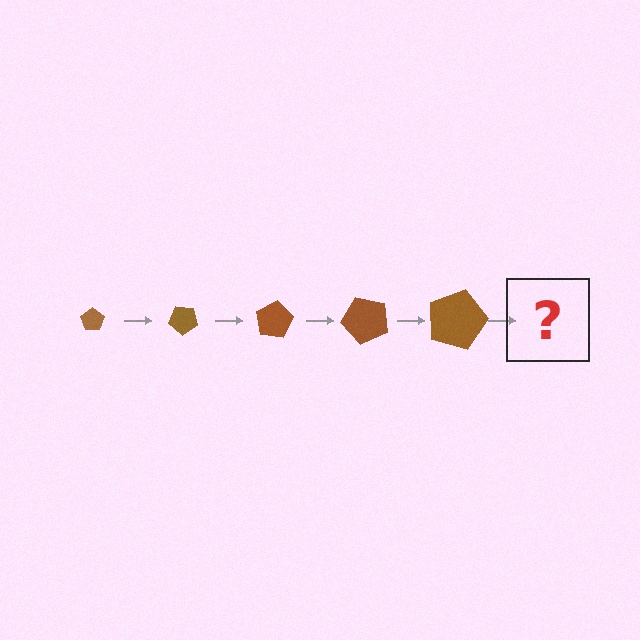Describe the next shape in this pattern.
It should be a pentagon, larger than the previous one and rotated 200 degrees from the start.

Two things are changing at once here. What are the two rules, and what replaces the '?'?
The two rules are that the pentagon grows larger each step and it rotates 40 degrees each step. The '?' should be a pentagon, larger than the previous one and rotated 200 degrees from the start.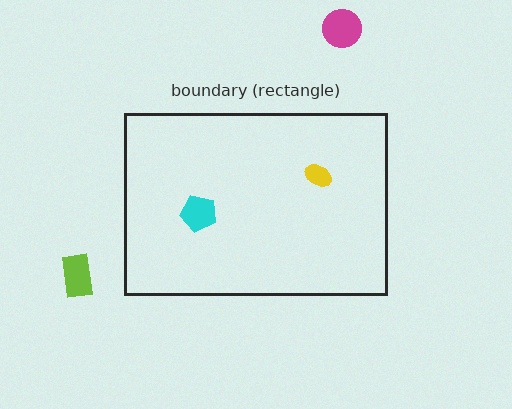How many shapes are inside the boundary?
2 inside, 2 outside.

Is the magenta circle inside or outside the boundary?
Outside.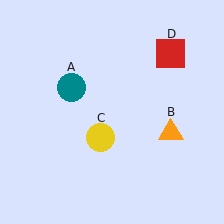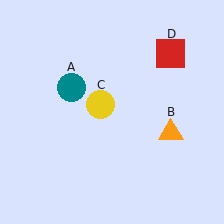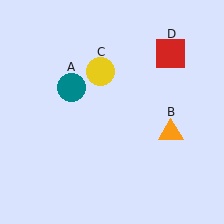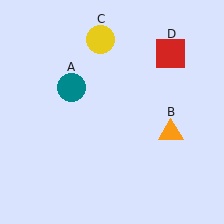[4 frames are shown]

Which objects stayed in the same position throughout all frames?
Teal circle (object A) and orange triangle (object B) and red square (object D) remained stationary.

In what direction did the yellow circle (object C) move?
The yellow circle (object C) moved up.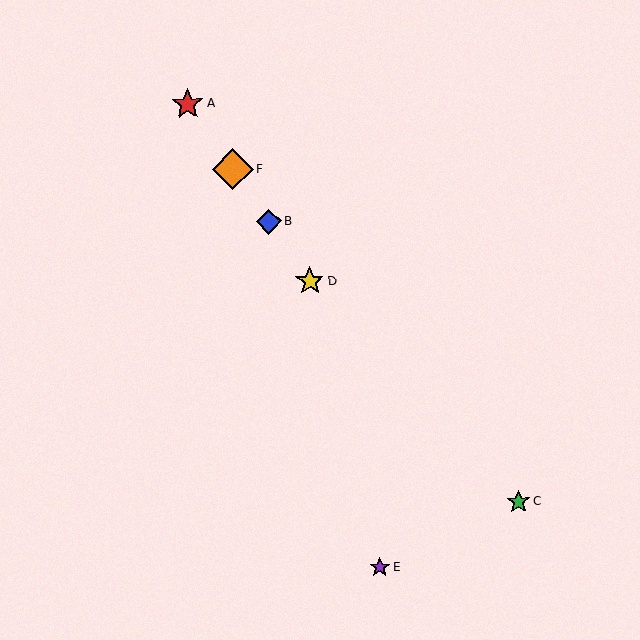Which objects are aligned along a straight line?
Objects A, B, D, F are aligned along a straight line.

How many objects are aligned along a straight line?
4 objects (A, B, D, F) are aligned along a straight line.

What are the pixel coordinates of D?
Object D is at (310, 281).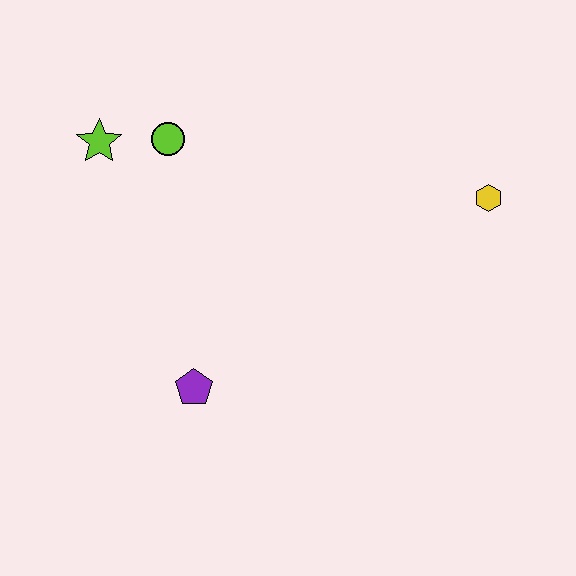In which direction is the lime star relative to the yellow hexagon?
The lime star is to the left of the yellow hexagon.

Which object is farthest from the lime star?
The yellow hexagon is farthest from the lime star.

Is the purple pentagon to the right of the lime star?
Yes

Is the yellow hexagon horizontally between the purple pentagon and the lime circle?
No